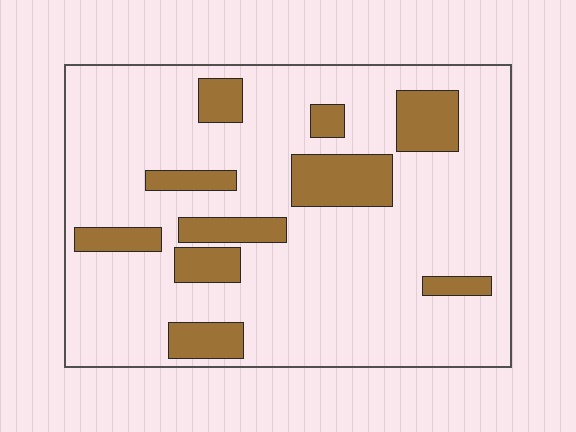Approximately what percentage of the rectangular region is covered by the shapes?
Approximately 20%.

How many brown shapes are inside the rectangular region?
10.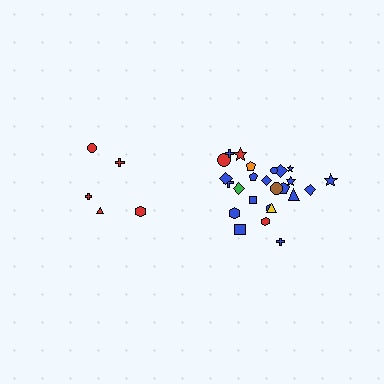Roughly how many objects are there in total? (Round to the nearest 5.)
Roughly 30 objects in total.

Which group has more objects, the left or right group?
The right group.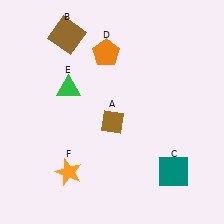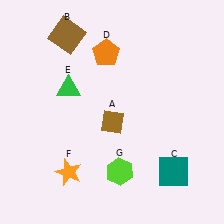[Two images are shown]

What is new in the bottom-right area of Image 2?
A lime hexagon (G) was added in the bottom-right area of Image 2.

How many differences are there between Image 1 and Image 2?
There is 1 difference between the two images.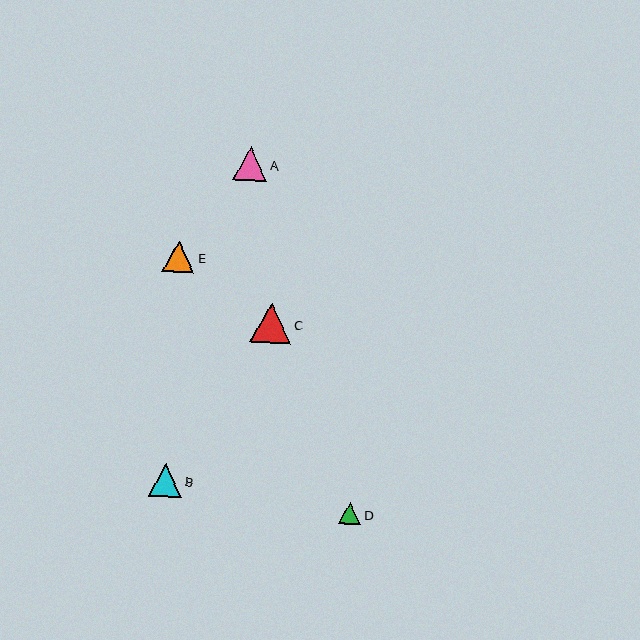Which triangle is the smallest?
Triangle D is the smallest with a size of approximately 22 pixels.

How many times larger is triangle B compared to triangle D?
Triangle B is approximately 1.5 times the size of triangle D.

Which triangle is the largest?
Triangle C is the largest with a size of approximately 40 pixels.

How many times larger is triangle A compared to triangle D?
Triangle A is approximately 1.6 times the size of triangle D.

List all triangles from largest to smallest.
From largest to smallest: C, A, B, E, D.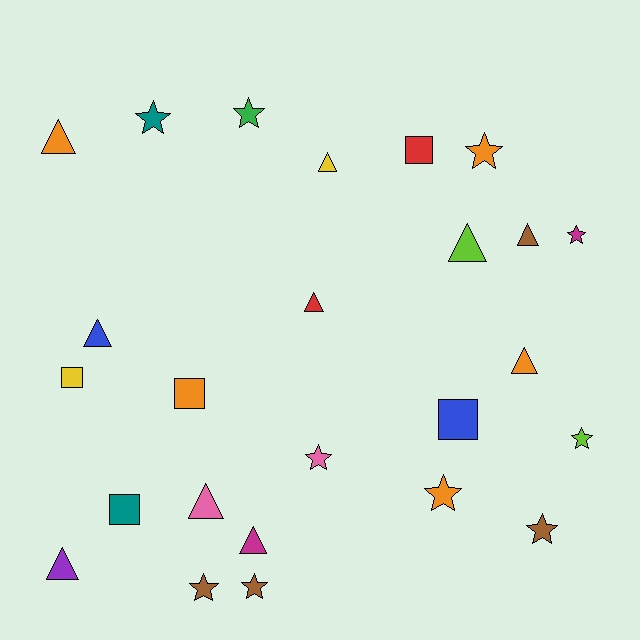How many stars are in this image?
There are 10 stars.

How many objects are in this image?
There are 25 objects.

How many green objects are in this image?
There is 1 green object.